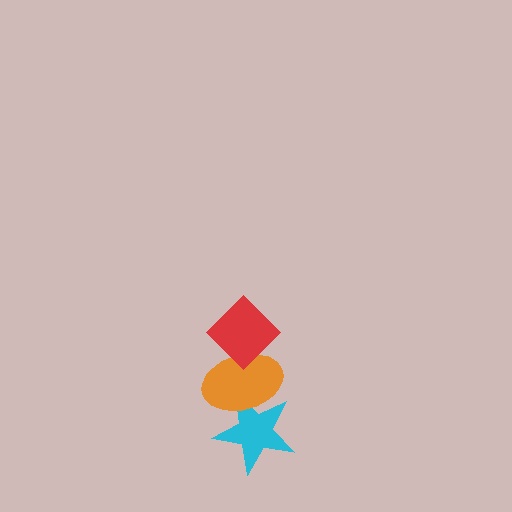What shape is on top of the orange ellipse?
The red diamond is on top of the orange ellipse.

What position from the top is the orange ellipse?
The orange ellipse is 2nd from the top.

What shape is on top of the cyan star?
The orange ellipse is on top of the cyan star.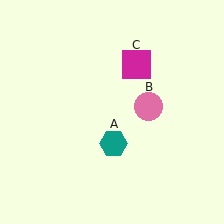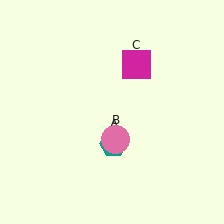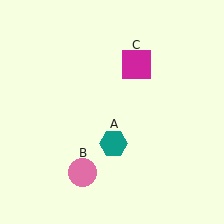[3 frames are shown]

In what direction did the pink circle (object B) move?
The pink circle (object B) moved down and to the left.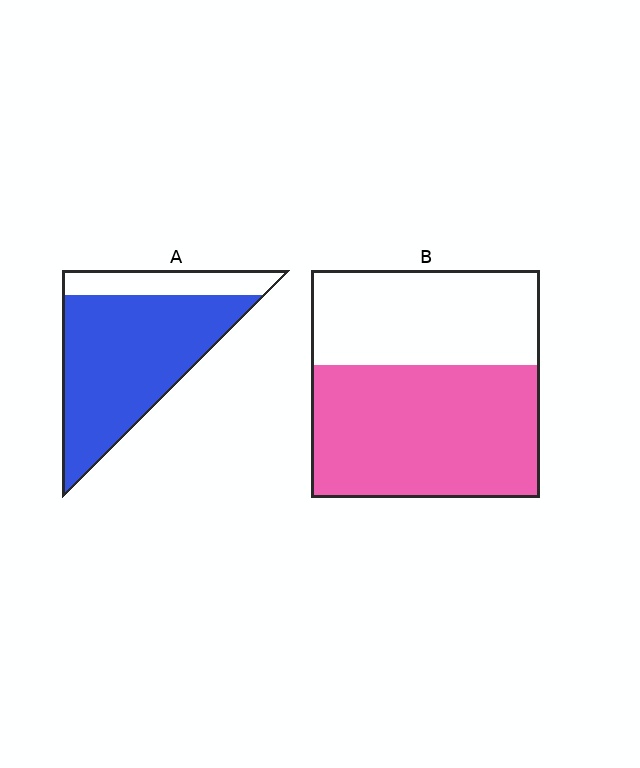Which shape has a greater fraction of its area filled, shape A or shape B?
Shape A.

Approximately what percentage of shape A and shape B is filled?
A is approximately 80% and B is approximately 60%.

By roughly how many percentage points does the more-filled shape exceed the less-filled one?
By roughly 20 percentage points (A over B).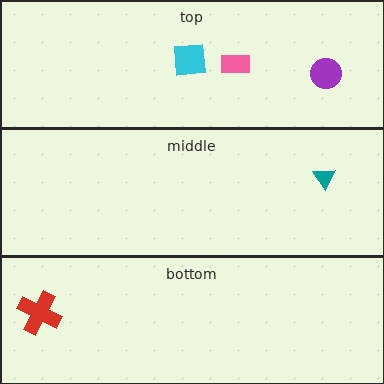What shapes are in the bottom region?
The red cross.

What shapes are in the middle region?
The teal triangle.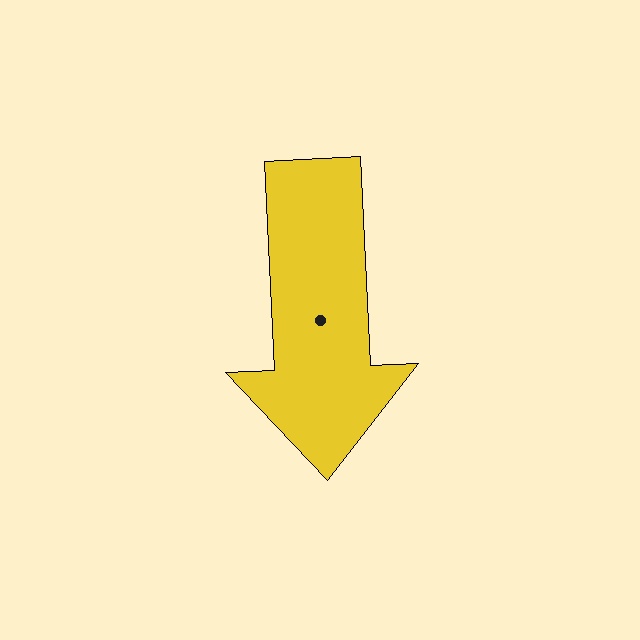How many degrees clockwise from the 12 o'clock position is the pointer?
Approximately 177 degrees.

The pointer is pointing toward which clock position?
Roughly 6 o'clock.